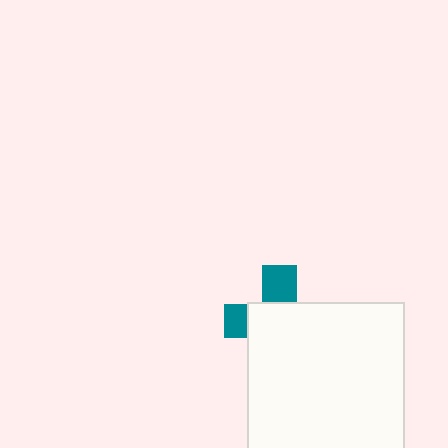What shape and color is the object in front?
The object in front is a white square.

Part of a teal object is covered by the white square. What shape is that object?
It is a cross.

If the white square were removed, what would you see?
You would see the complete teal cross.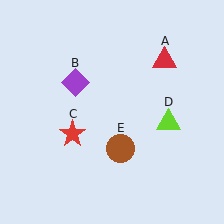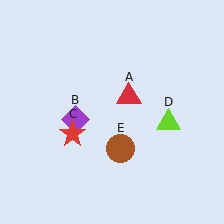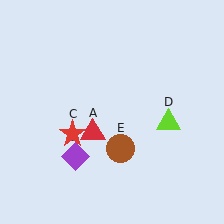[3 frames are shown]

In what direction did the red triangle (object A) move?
The red triangle (object A) moved down and to the left.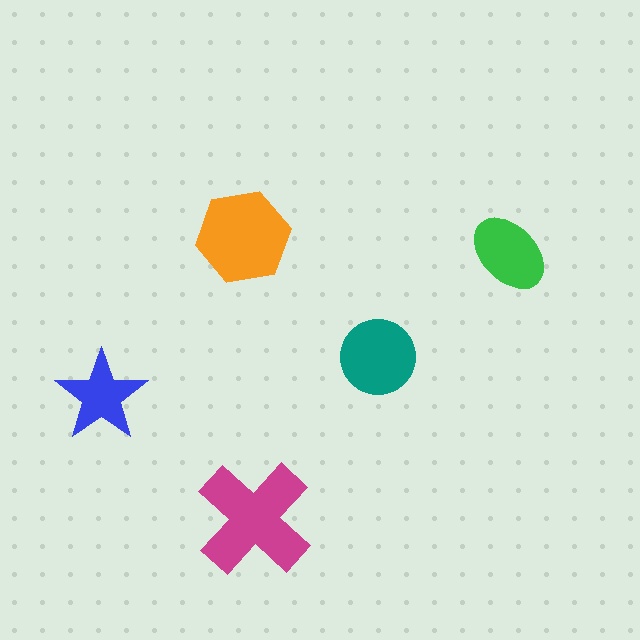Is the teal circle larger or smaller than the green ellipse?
Larger.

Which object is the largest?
The magenta cross.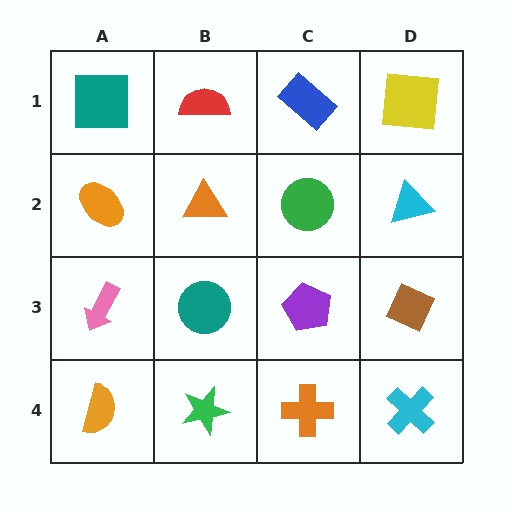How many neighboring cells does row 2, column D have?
3.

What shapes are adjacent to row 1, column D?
A cyan triangle (row 2, column D), a blue rectangle (row 1, column C).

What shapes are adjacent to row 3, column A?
An orange ellipse (row 2, column A), an orange semicircle (row 4, column A), a teal circle (row 3, column B).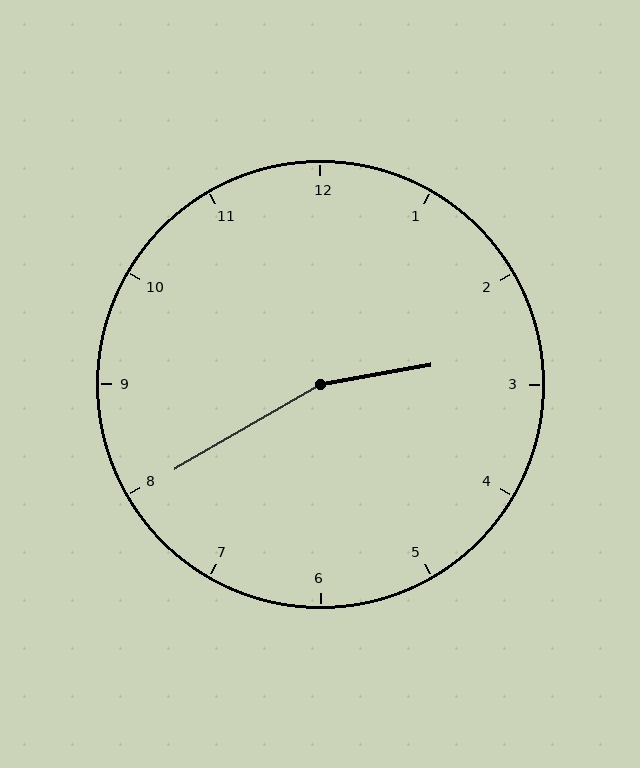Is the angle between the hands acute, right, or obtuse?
It is obtuse.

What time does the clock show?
2:40.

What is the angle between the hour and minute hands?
Approximately 160 degrees.